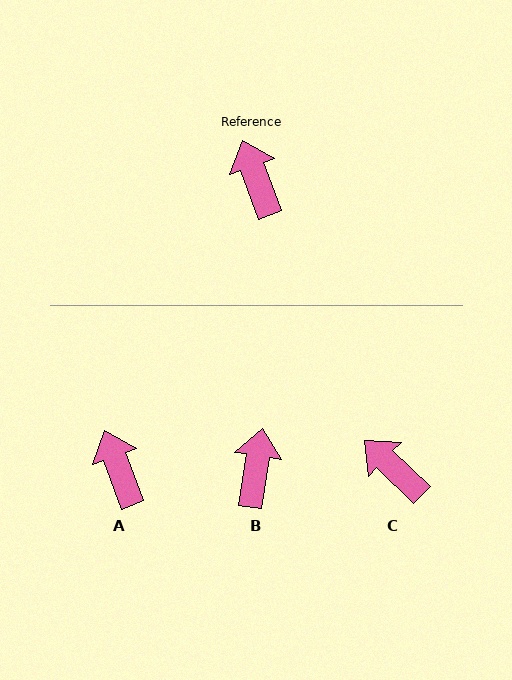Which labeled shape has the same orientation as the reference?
A.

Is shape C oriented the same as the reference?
No, it is off by about 26 degrees.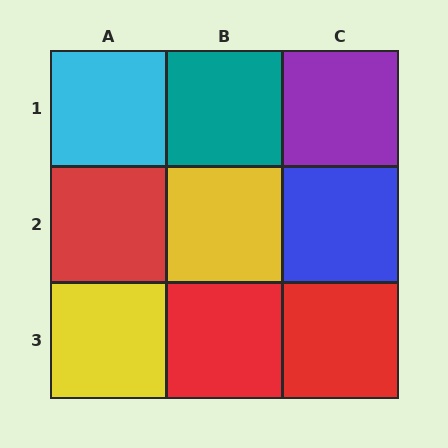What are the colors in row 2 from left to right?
Red, yellow, blue.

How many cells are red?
3 cells are red.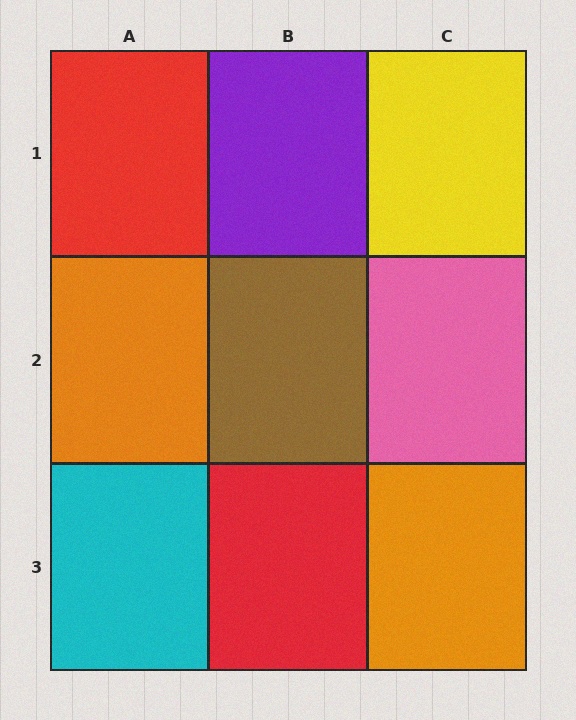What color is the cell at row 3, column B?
Red.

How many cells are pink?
1 cell is pink.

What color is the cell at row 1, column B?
Purple.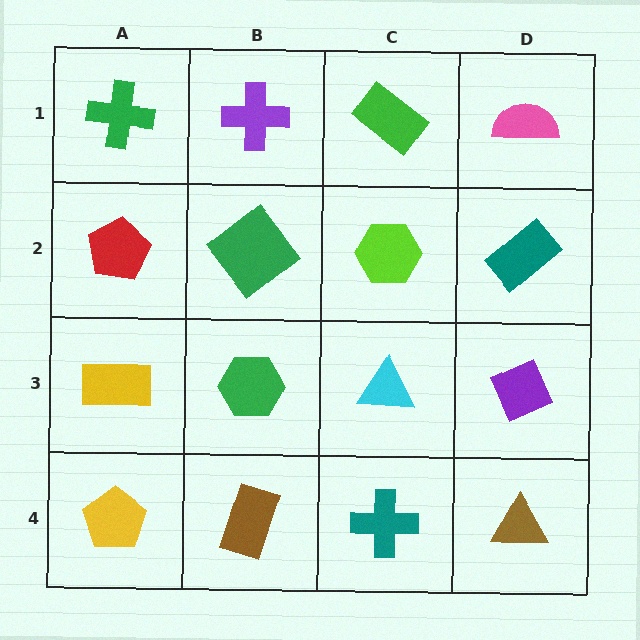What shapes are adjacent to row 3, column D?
A teal rectangle (row 2, column D), a brown triangle (row 4, column D), a cyan triangle (row 3, column C).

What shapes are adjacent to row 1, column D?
A teal rectangle (row 2, column D), a green rectangle (row 1, column C).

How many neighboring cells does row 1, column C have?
3.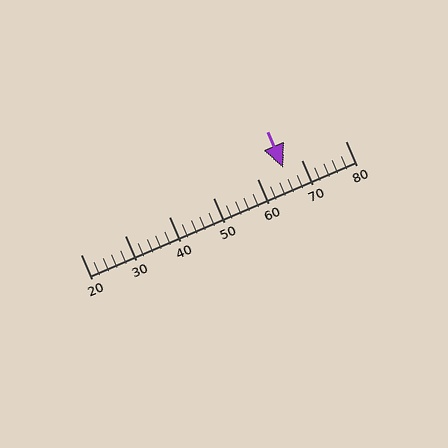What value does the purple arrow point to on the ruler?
The purple arrow points to approximately 66.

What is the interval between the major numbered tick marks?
The major tick marks are spaced 10 units apart.